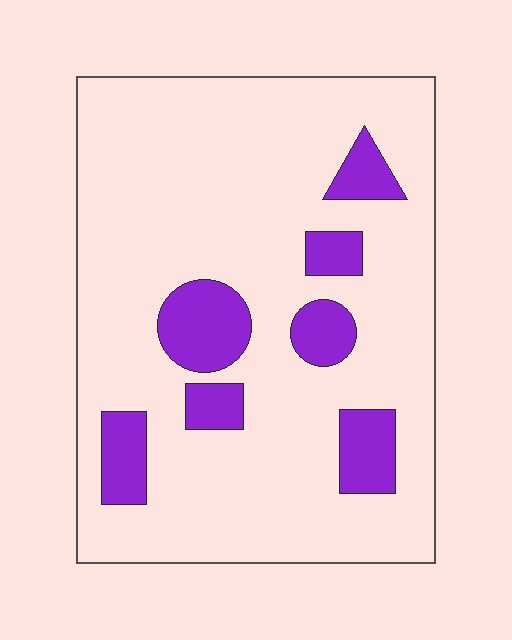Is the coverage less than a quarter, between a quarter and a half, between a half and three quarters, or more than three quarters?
Less than a quarter.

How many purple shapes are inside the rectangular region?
7.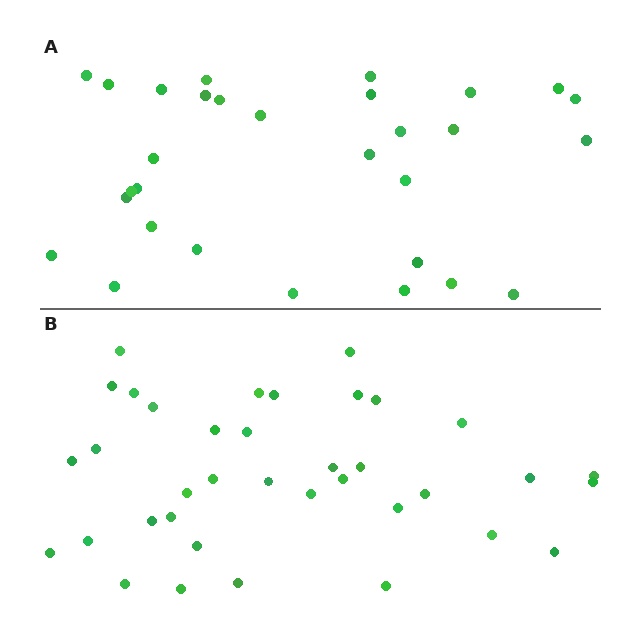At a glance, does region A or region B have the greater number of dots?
Region B (the bottom region) has more dots.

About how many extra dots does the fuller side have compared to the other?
Region B has roughly 8 or so more dots than region A.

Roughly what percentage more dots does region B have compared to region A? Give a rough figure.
About 25% more.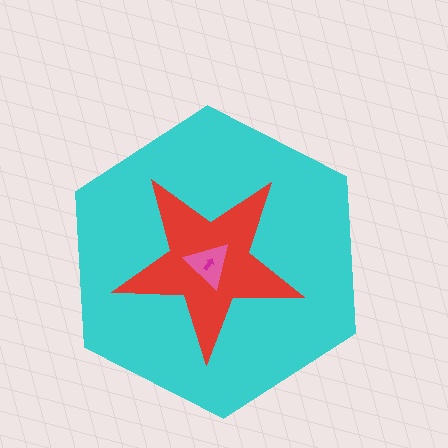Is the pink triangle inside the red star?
Yes.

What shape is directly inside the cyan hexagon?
The red star.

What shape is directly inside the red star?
The pink triangle.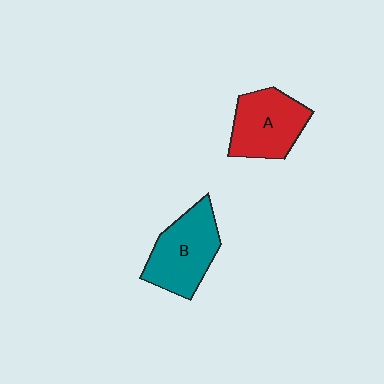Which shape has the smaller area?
Shape A (red).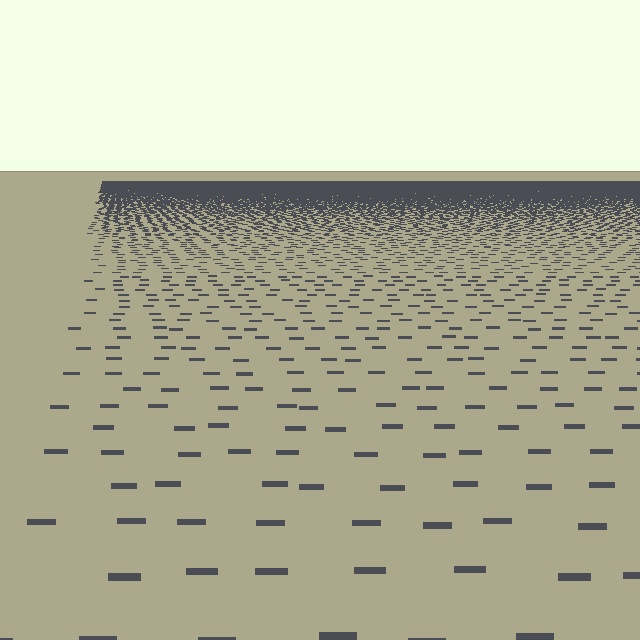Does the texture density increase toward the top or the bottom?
Density increases toward the top.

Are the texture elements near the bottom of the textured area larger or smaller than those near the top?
Larger. Near the bottom, elements are closer to the viewer and appear at a bigger on-screen size.